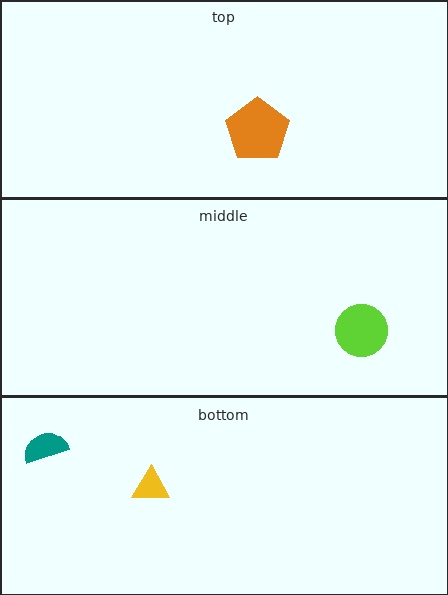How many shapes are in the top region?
1.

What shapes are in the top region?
The orange pentagon.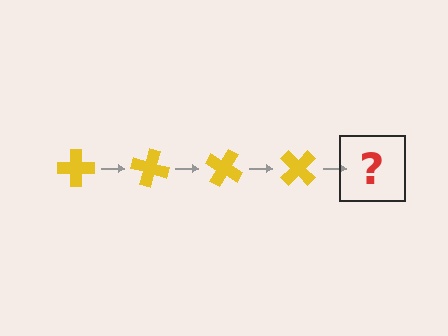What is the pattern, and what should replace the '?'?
The pattern is that the cross rotates 15 degrees each step. The '?' should be a yellow cross rotated 60 degrees.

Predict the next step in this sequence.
The next step is a yellow cross rotated 60 degrees.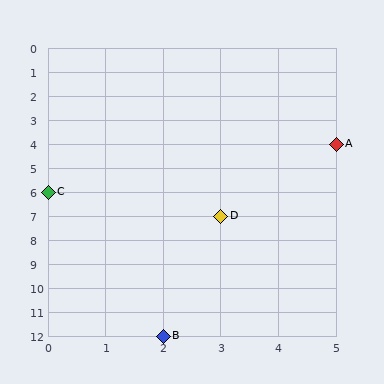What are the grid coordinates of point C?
Point C is at grid coordinates (0, 6).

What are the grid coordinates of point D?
Point D is at grid coordinates (3, 7).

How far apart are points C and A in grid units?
Points C and A are 5 columns and 2 rows apart (about 5.4 grid units diagonally).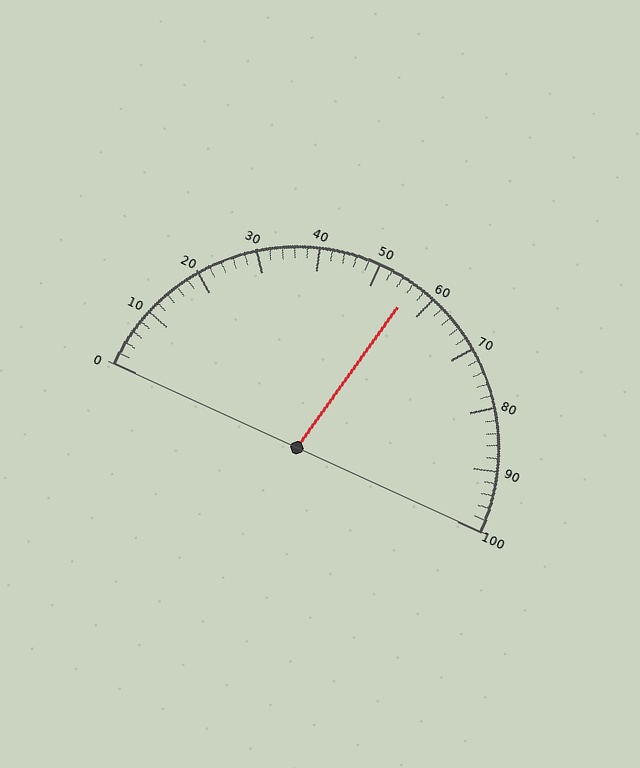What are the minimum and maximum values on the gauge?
The gauge ranges from 0 to 100.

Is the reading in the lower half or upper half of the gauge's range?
The reading is in the upper half of the range (0 to 100).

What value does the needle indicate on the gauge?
The needle indicates approximately 56.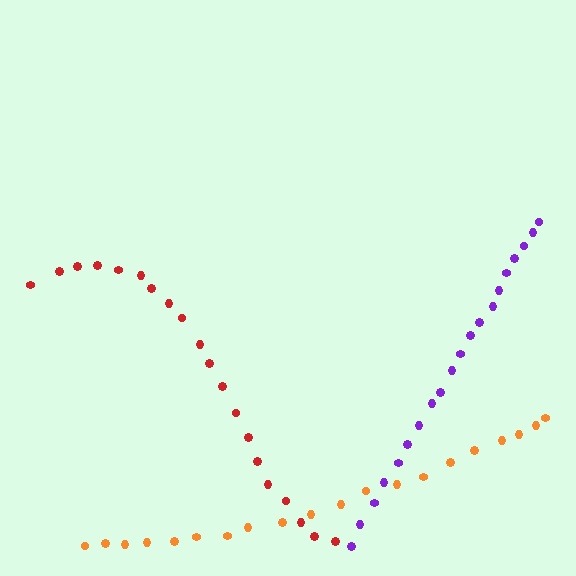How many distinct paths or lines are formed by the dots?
There are 3 distinct paths.